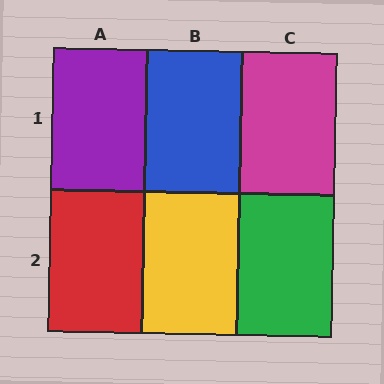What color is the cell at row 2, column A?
Red.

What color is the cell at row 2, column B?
Yellow.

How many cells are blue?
1 cell is blue.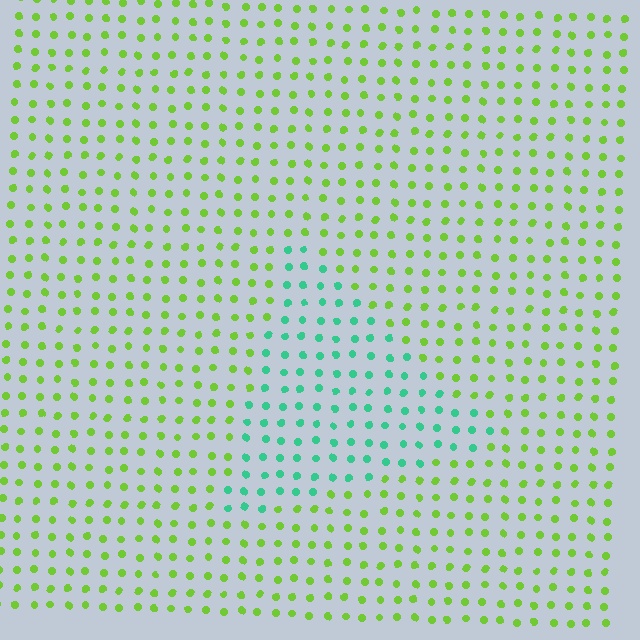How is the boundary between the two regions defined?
The boundary is defined purely by a slight shift in hue (about 60 degrees). Spacing, size, and orientation are identical on both sides.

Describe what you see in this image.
The image is filled with small lime elements in a uniform arrangement. A triangle-shaped region is visible where the elements are tinted to a slightly different hue, forming a subtle color boundary.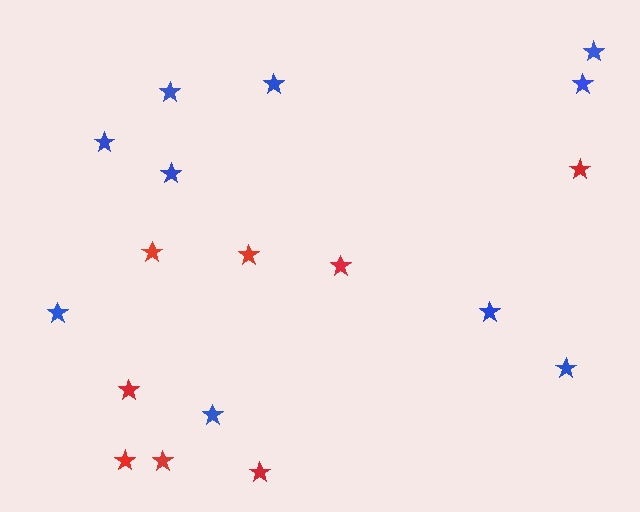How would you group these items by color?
There are 2 groups: one group of red stars (8) and one group of blue stars (10).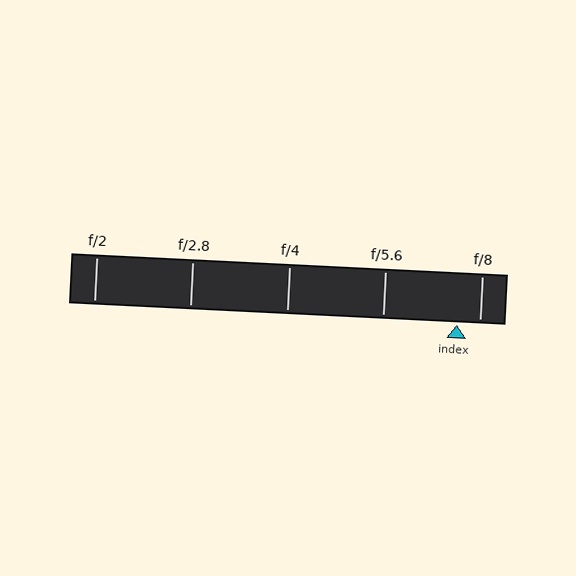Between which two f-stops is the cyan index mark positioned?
The index mark is between f/5.6 and f/8.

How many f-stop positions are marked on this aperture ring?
There are 5 f-stop positions marked.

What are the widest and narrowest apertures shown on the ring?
The widest aperture shown is f/2 and the narrowest is f/8.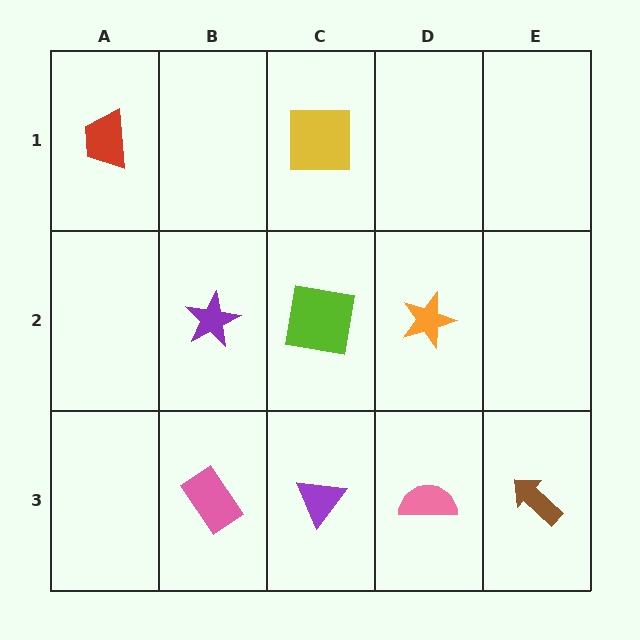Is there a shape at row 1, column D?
No, that cell is empty.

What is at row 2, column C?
A lime square.